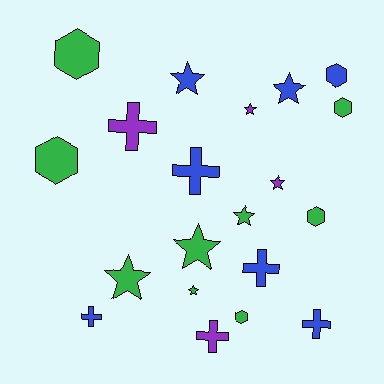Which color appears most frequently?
Green, with 9 objects.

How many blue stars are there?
There are 2 blue stars.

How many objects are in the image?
There are 20 objects.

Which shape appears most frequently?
Star, with 8 objects.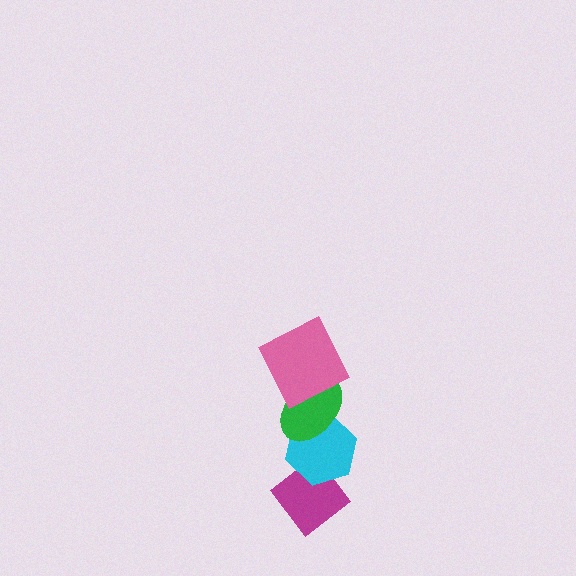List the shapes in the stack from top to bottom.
From top to bottom: the pink square, the green ellipse, the cyan hexagon, the magenta diamond.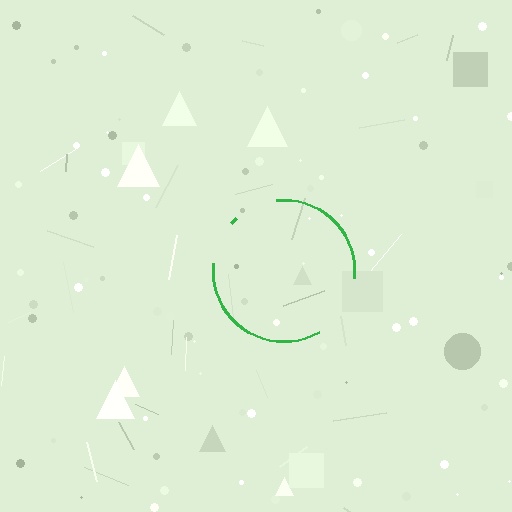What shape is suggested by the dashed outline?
The dashed outline suggests a circle.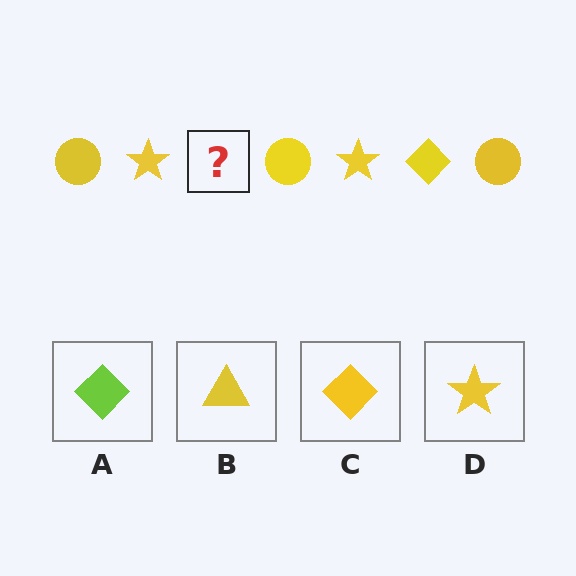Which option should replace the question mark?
Option C.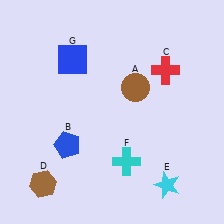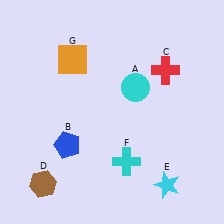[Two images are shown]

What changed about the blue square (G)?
In Image 1, G is blue. In Image 2, it changed to orange.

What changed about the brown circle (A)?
In Image 1, A is brown. In Image 2, it changed to cyan.